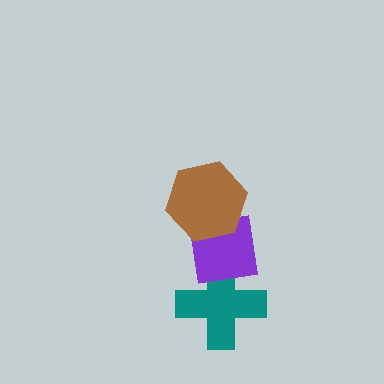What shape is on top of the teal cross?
The purple square is on top of the teal cross.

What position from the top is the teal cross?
The teal cross is 3rd from the top.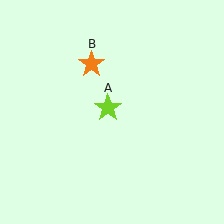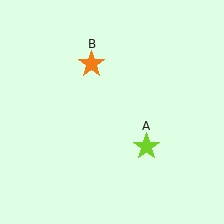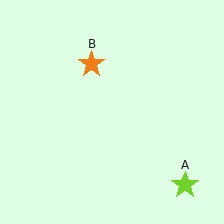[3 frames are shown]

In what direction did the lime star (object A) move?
The lime star (object A) moved down and to the right.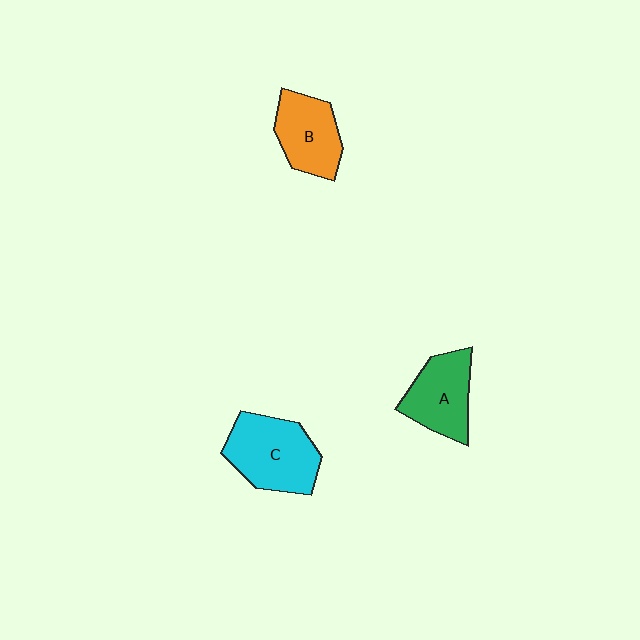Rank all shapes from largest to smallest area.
From largest to smallest: C (cyan), A (green), B (orange).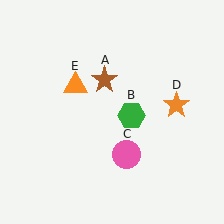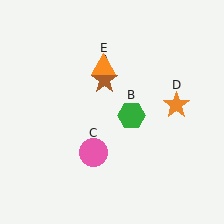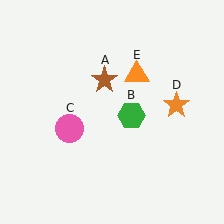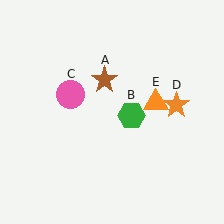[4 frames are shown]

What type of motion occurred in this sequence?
The pink circle (object C), orange triangle (object E) rotated clockwise around the center of the scene.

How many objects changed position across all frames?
2 objects changed position: pink circle (object C), orange triangle (object E).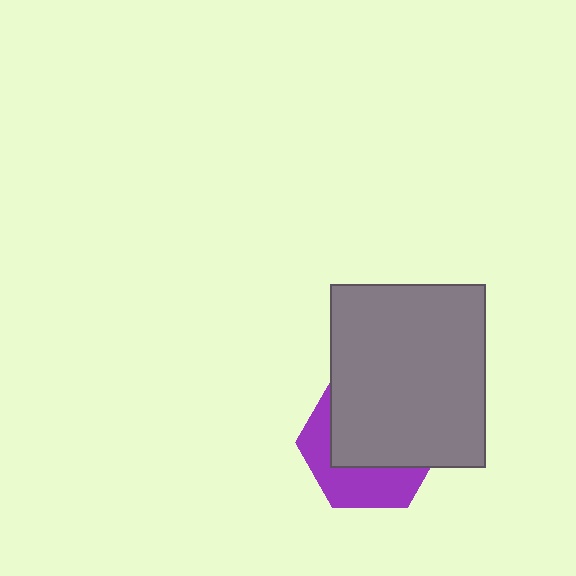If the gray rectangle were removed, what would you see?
You would see the complete purple hexagon.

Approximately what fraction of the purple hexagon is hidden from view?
Roughly 61% of the purple hexagon is hidden behind the gray rectangle.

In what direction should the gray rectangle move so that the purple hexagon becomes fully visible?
The gray rectangle should move up. That is the shortest direction to clear the overlap and leave the purple hexagon fully visible.